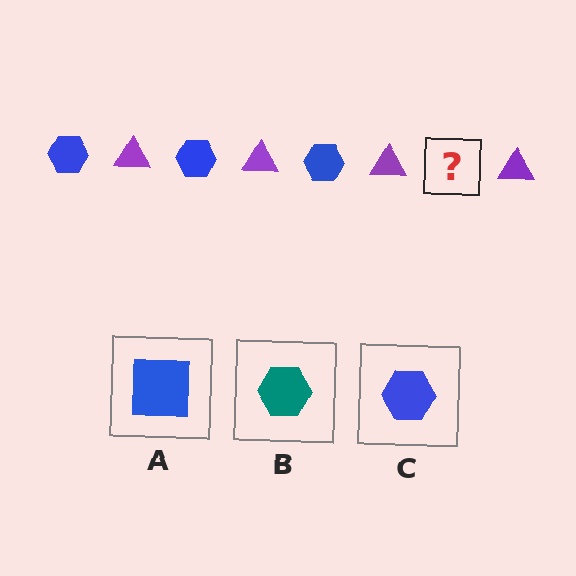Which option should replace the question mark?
Option C.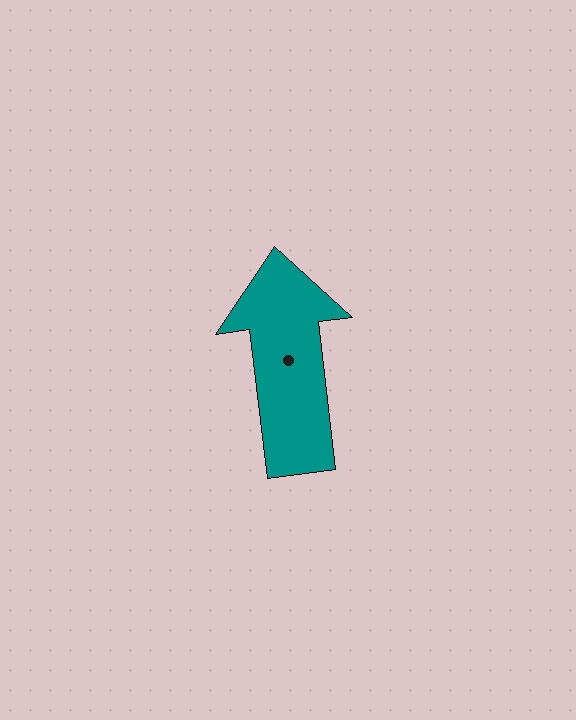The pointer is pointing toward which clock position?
Roughly 12 o'clock.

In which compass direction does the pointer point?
North.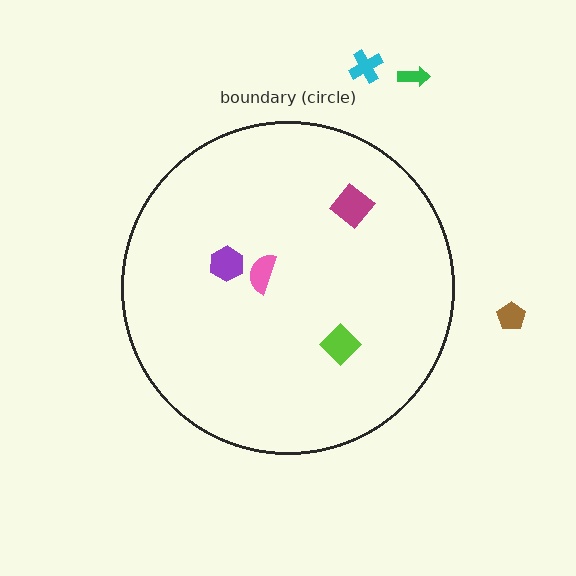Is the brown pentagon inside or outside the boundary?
Outside.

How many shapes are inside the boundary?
4 inside, 3 outside.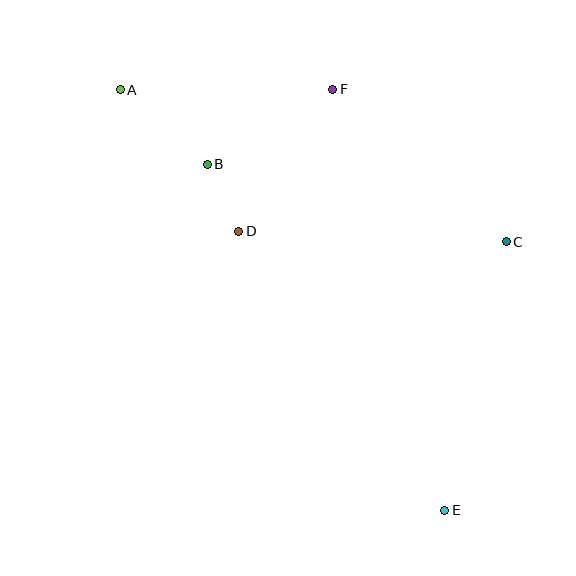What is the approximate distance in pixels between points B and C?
The distance between B and C is approximately 309 pixels.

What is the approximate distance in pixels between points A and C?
The distance between A and C is approximately 415 pixels.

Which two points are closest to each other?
Points B and D are closest to each other.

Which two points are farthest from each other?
Points A and E are farthest from each other.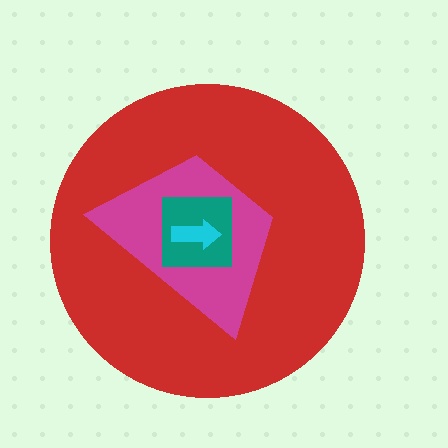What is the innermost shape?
The cyan arrow.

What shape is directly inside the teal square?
The cyan arrow.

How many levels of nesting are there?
4.